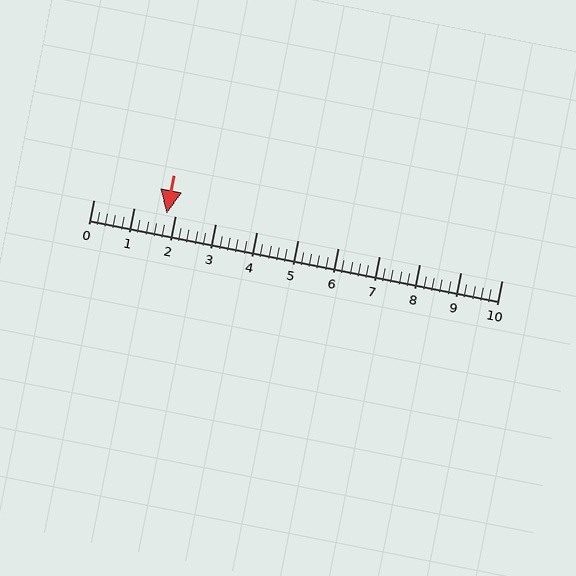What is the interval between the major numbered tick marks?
The major tick marks are spaced 1 units apart.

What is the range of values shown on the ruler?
The ruler shows values from 0 to 10.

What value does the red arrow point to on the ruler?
The red arrow points to approximately 1.8.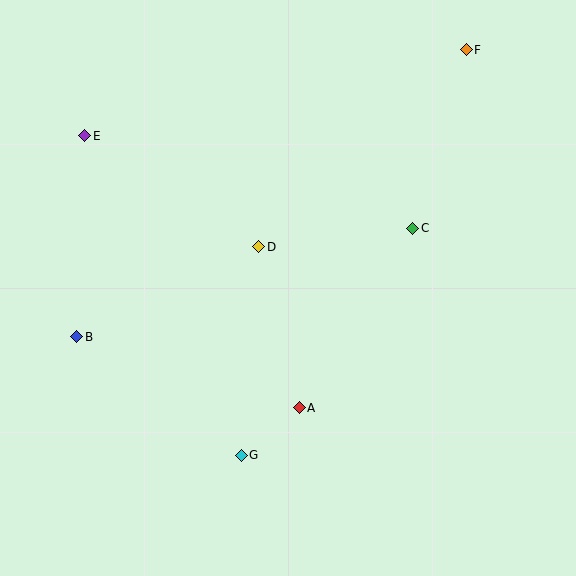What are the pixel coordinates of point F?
Point F is at (466, 50).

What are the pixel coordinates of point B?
Point B is at (77, 337).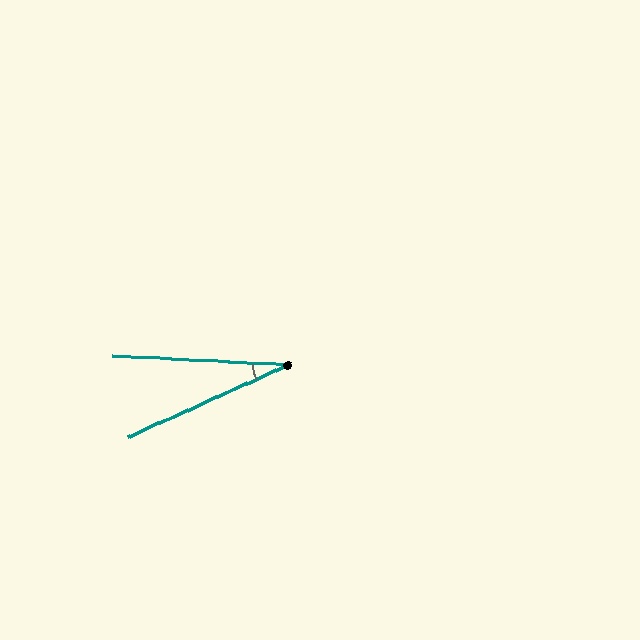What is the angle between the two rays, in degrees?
Approximately 27 degrees.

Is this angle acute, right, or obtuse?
It is acute.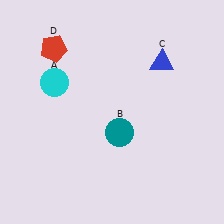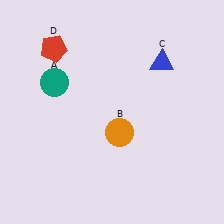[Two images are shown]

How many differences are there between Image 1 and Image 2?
There are 2 differences between the two images.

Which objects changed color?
A changed from cyan to teal. B changed from teal to orange.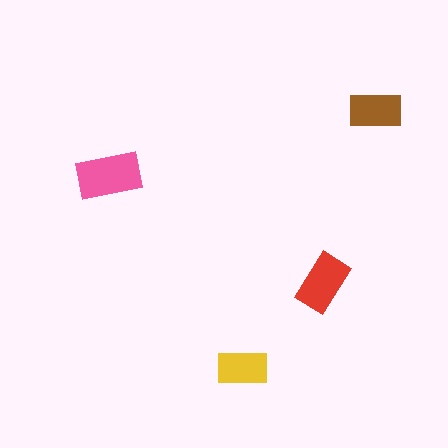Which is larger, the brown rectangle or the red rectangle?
The red one.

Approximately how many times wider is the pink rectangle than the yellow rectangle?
About 1.5 times wider.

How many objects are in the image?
There are 4 objects in the image.